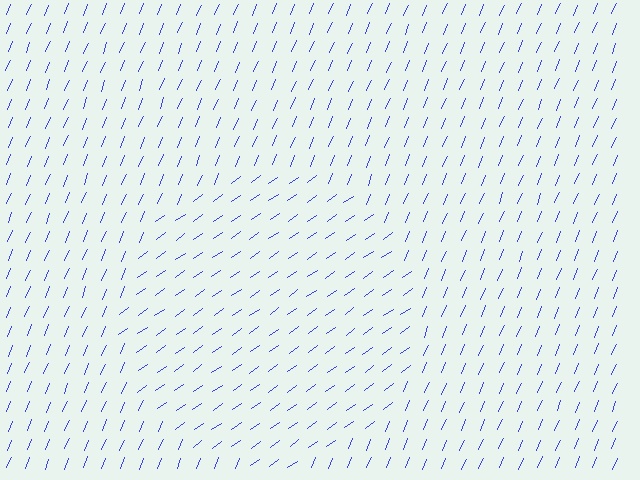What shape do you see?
I see a circle.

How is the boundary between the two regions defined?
The boundary is defined purely by a change in line orientation (approximately 32 degrees difference). All lines are the same color and thickness.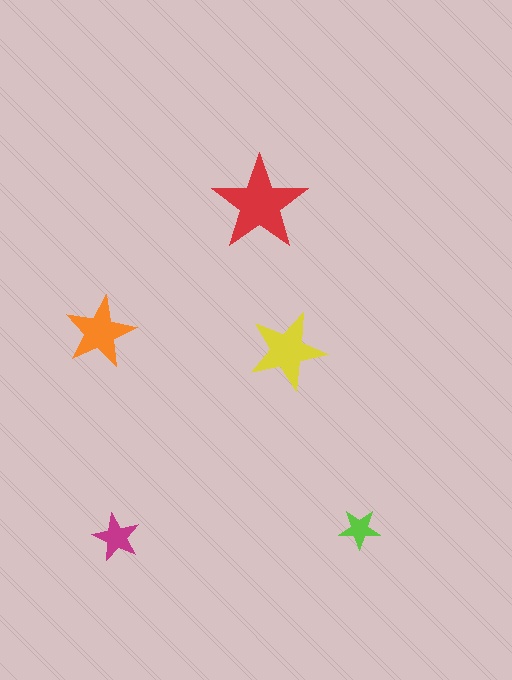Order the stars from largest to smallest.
the red one, the yellow one, the orange one, the magenta one, the lime one.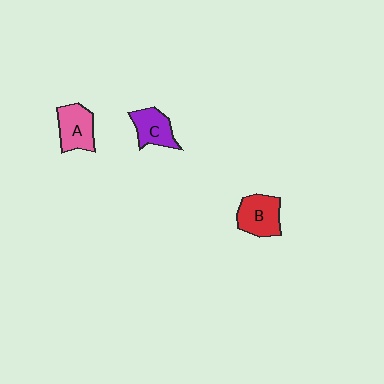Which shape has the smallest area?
Shape C (purple).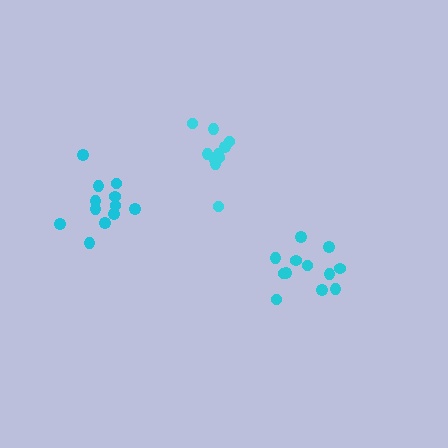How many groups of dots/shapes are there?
There are 3 groups.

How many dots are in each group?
Group 1: 12 dots, Group 2: 12 dots, Group 3: 10 dots (34 total).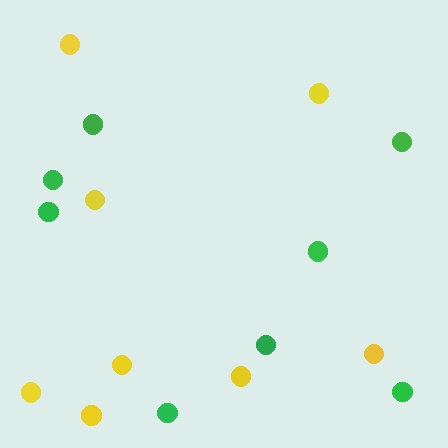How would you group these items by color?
There are 2 groups: one group of green circles (8) and one group of yellow circles (8).